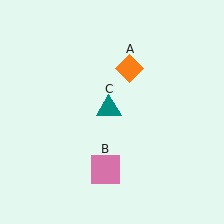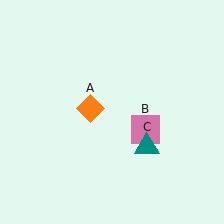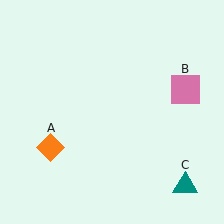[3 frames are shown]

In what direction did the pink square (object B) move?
The pink square (object B) moved up and to the right.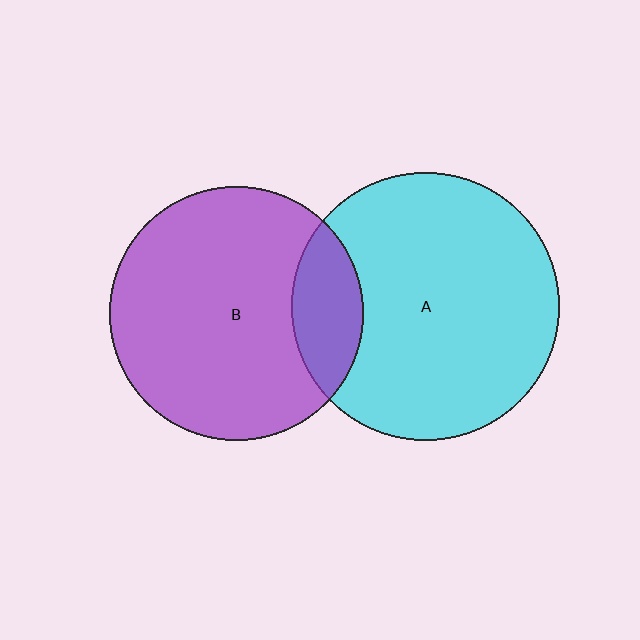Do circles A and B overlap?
Yes.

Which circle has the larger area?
Circle A (cyan).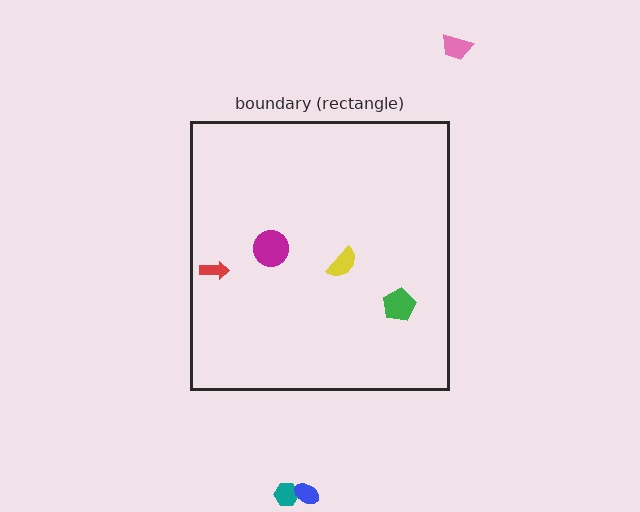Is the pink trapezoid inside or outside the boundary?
Outside.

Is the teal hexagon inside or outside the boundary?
Outside.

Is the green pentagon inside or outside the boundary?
Inside.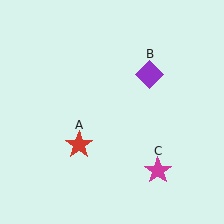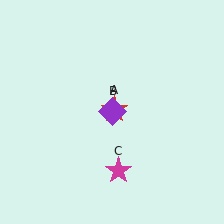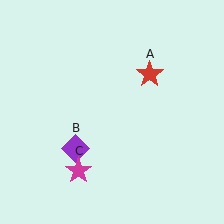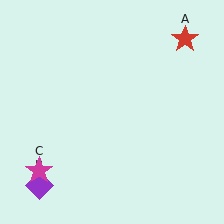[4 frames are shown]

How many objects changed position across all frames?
3 objects changed position: red star (object A), purple diamond (object B), magenta star (object C).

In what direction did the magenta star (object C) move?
The magenta star (object C) moved left.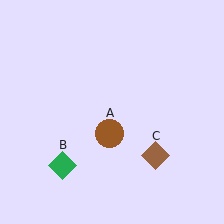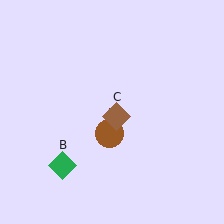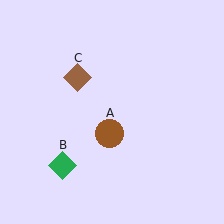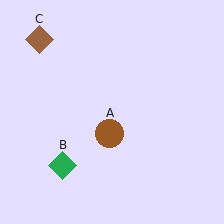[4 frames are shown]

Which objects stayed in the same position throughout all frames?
Brown circle (object A) and green diamond (object B) remained stationary.